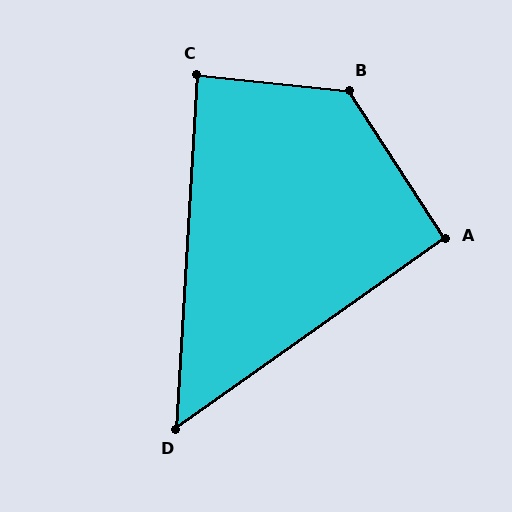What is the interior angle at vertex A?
Approximately 92 degrees (approximately right).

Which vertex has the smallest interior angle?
D, at approximately 51 degrees.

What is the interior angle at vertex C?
Approximately 88 degrees (approximately right).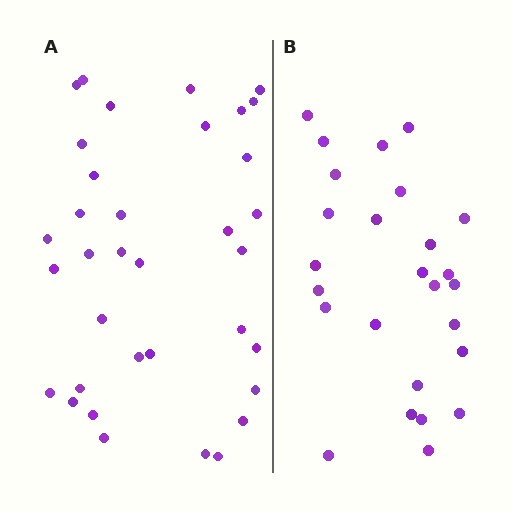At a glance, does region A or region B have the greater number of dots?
Region A (the left region) has more dots.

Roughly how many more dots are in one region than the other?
Region A has roughly 8 or so more dots than region B.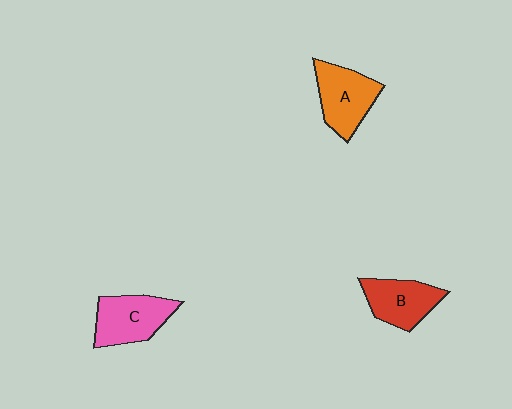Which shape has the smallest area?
Shape B (red).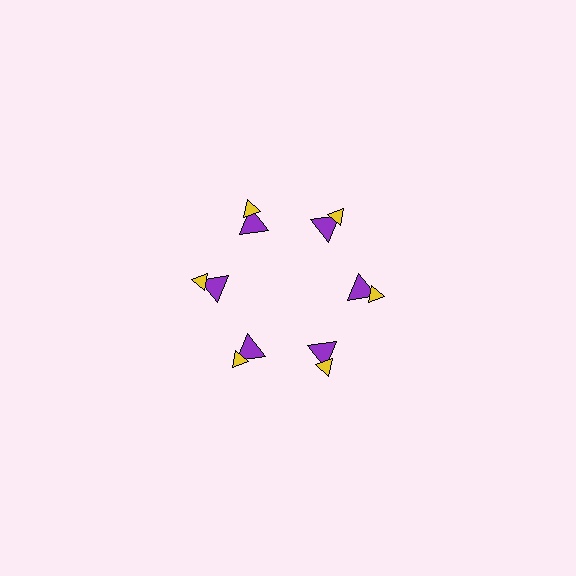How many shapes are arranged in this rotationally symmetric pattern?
There are 12 shapes, arranged in 6 groups of 2.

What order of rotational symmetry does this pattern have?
This pattern has 6-fold rotational symmetry.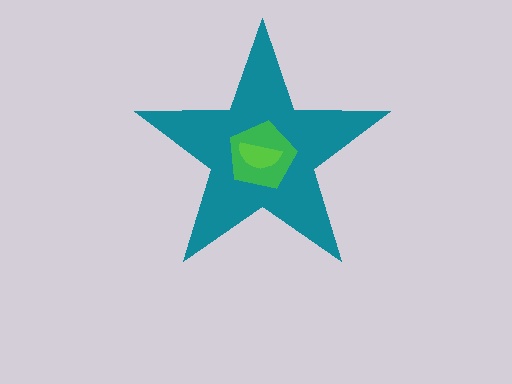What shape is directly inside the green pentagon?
The lime semicircle.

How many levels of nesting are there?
3.